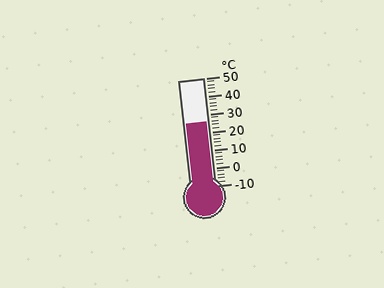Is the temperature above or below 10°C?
The temperature is above 10°C.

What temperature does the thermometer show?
The thermometer shows approximately 26°C.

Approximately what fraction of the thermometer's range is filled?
The thermometer is filled to approximately 60% of its range.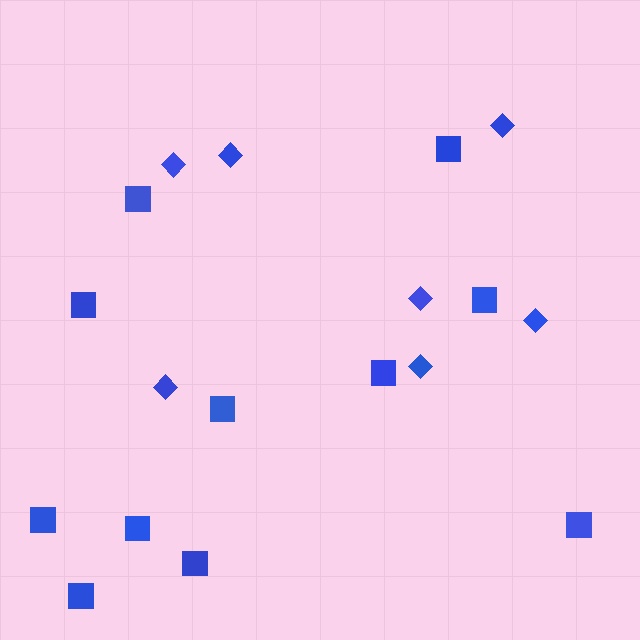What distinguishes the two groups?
There are 2 groups: one group of squares (11) and one group of diamonds (7).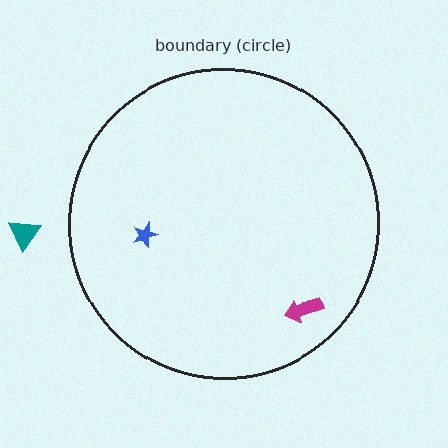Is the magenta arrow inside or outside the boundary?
Inside.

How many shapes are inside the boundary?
2 inside, 1 outside.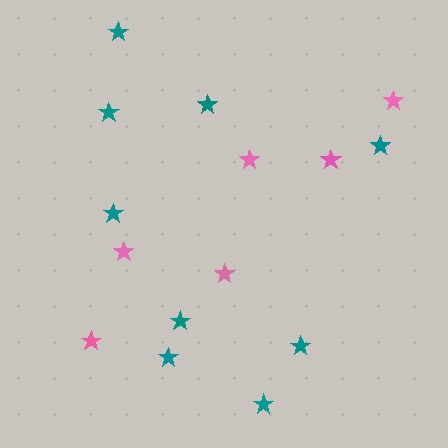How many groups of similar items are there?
There are 2 groups: one group of pink stars (6) and one group of teal stars (9).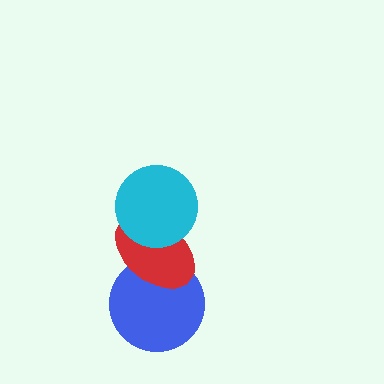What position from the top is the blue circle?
The blue circle is 3rd from the top.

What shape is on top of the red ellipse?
The cyan circle is on top of the red ellipse.